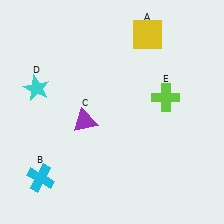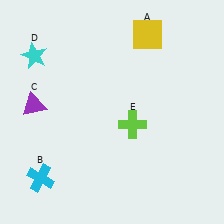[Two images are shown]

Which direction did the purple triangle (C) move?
The purple triangle (C) moved left.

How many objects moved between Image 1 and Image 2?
3 objects moved between the two images.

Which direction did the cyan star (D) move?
The cyan star (D) moved up.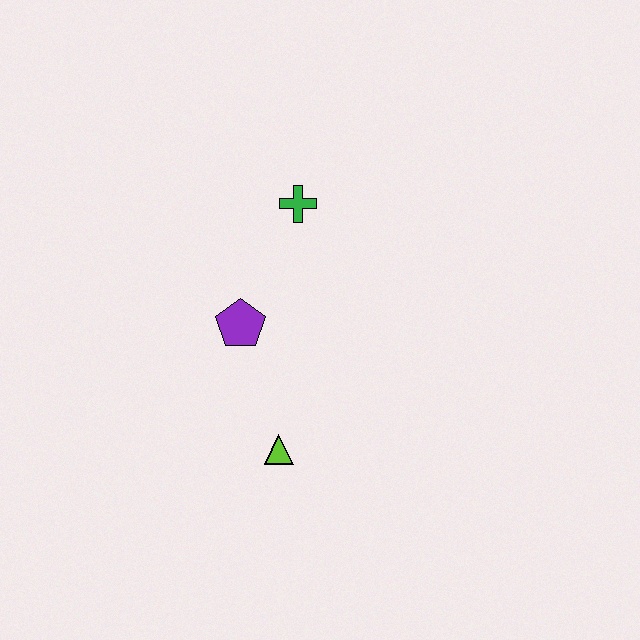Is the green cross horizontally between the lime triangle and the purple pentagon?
No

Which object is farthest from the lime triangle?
The green cross is farthest from the lime triangle.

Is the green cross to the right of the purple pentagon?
Yes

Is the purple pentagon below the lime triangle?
No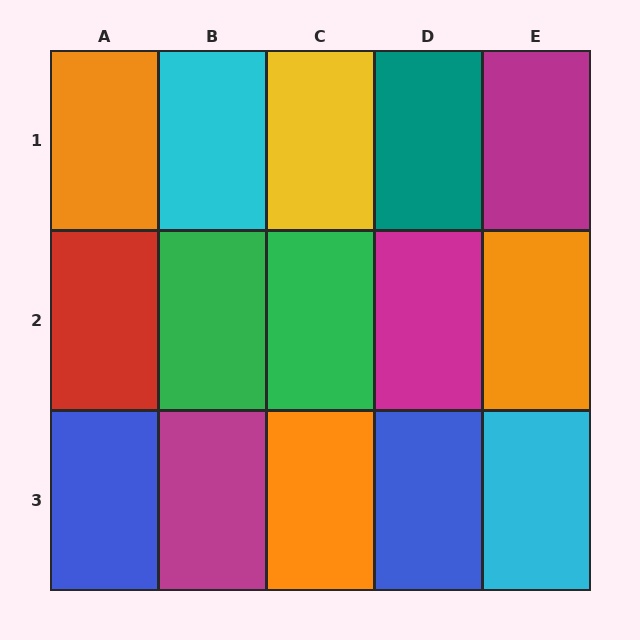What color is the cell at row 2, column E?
Orange.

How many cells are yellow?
1 cell is yellow.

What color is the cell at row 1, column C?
Yellow.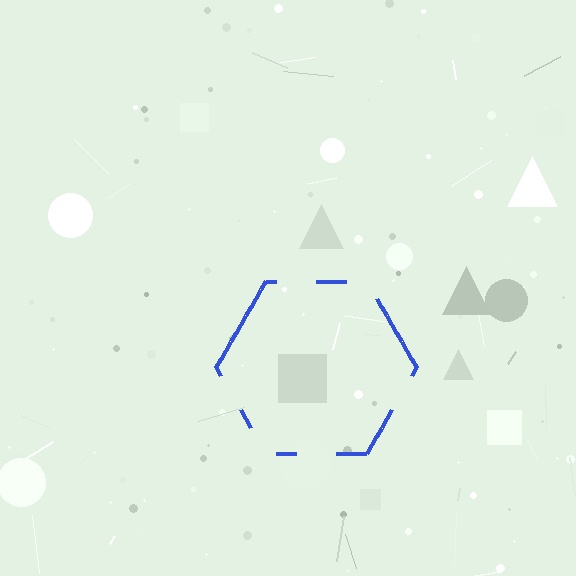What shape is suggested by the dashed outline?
The dashed outline suggests a hexagon.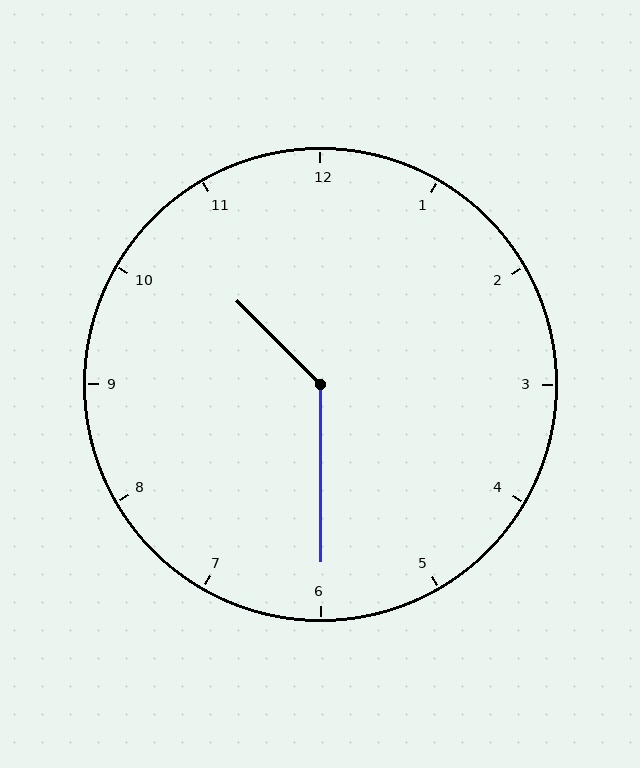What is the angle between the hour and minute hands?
Approximately 135 degrees.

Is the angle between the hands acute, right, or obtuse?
It is obtuse.